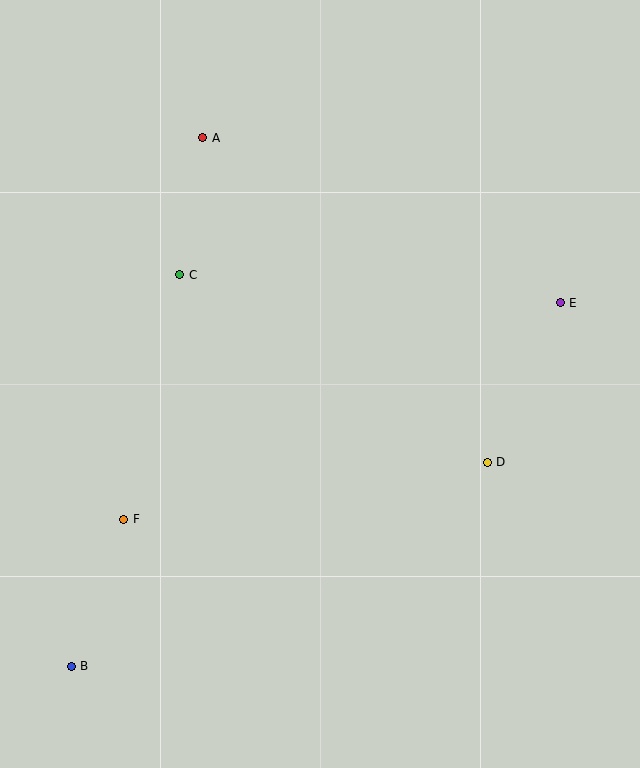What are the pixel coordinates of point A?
Point A is at (203, 138).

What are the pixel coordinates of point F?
Point F is at (124, 519).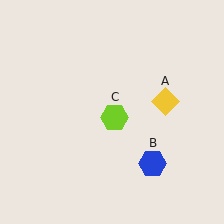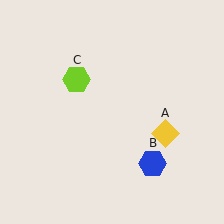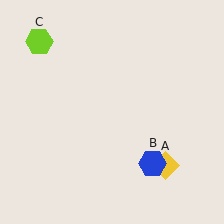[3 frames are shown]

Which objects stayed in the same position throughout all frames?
Blue hexagon (object B) remained stationary.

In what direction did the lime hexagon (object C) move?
The lime hexagon (object C) moved up and to the left.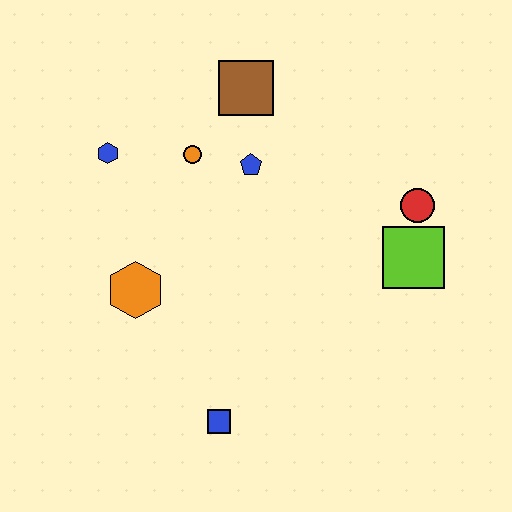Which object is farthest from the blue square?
The brown square is farthest from the blue square.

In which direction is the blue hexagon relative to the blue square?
The blue hexagon is above the blue square.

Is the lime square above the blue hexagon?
No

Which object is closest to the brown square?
The blue pentagon is closest to the brown square.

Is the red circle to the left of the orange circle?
No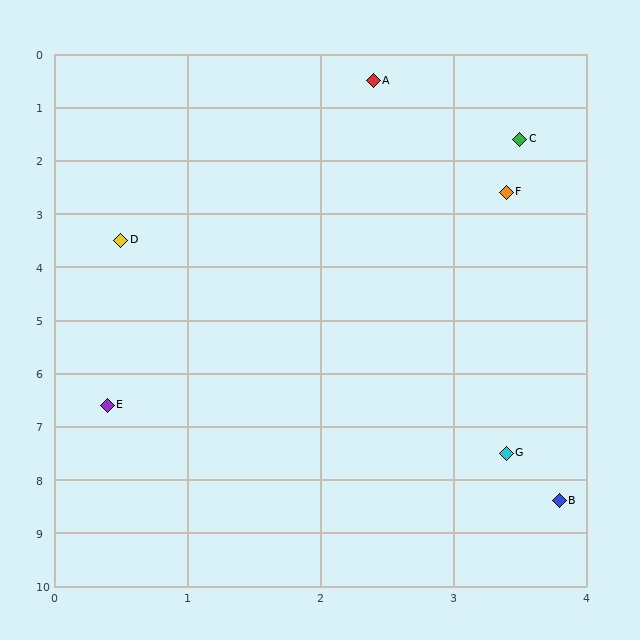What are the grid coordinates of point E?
Point E is at approximately (0.4, 6.6).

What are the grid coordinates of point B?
Point B is at approximately (3.8, 8.4).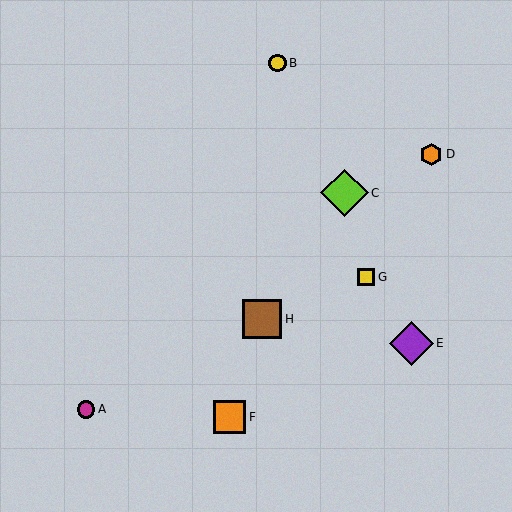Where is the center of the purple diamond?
The center of the purple diamond is at (411, 343).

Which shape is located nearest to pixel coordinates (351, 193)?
The lime diamond (labeled C) at (344, 193) is nearest to that location.